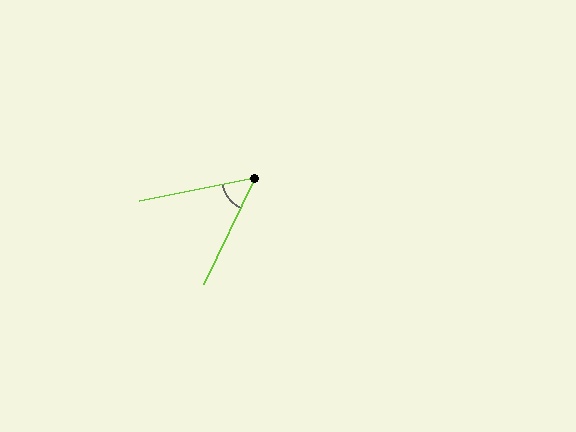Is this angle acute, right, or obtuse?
It is acute.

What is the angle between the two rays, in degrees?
Approximately 53 degrees.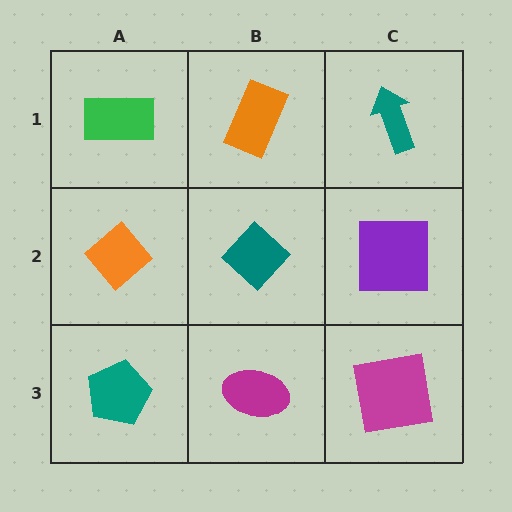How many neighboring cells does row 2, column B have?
4.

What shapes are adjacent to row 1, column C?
A purple square (row 2, column C), an orange rectangle (row 1, column B).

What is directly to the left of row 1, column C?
An orange rectangle.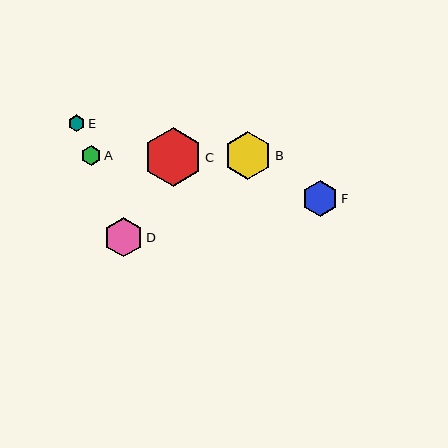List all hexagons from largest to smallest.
From largest to smallest: C, B, D, F, A, E.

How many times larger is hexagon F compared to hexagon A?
Hexagon F is approximately 1.7 times the size of hexagon A.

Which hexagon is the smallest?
Hexagon E is the smallest with a size of approximately 17 pixels.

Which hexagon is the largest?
Hexagon C is the largest with a size of approximately 58 pixels.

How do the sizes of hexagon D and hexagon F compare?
Hexagon D and hexagon F are approximately the same size.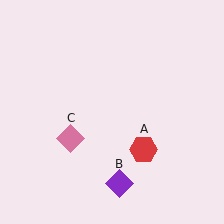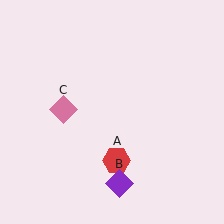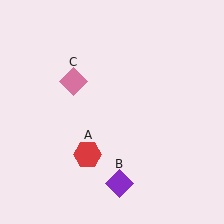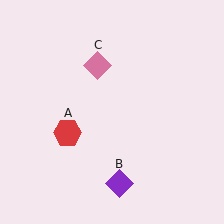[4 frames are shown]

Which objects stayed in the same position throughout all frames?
Purple diamond (object B) remained stationary.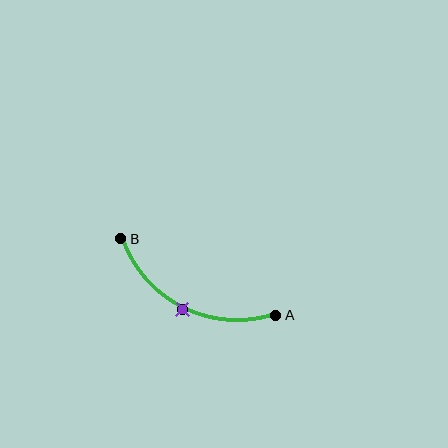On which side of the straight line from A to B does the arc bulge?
The arc bulges below the straight line connecting A and B.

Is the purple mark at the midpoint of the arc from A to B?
Yes. The purple mark lies on the arc at equal arc-length from both A and B — it is the arc midpoint.